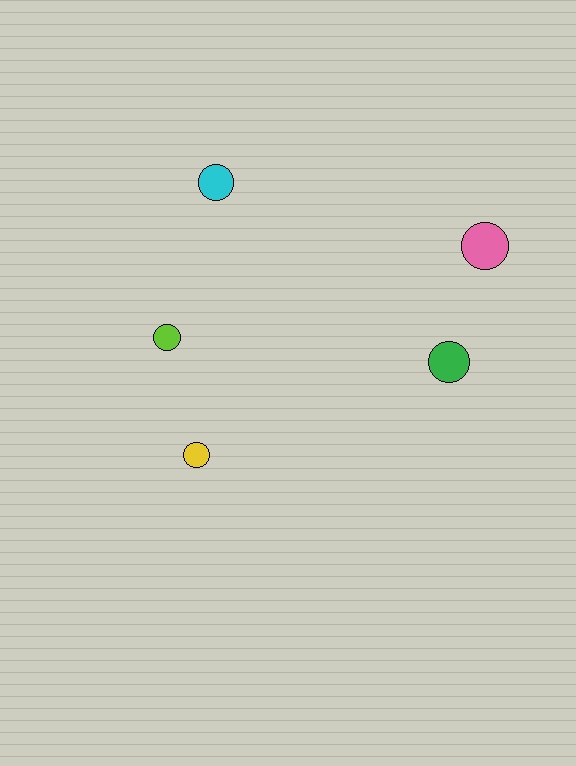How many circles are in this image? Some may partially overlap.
There are 5 circles.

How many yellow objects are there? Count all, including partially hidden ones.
There is 1 yellow object.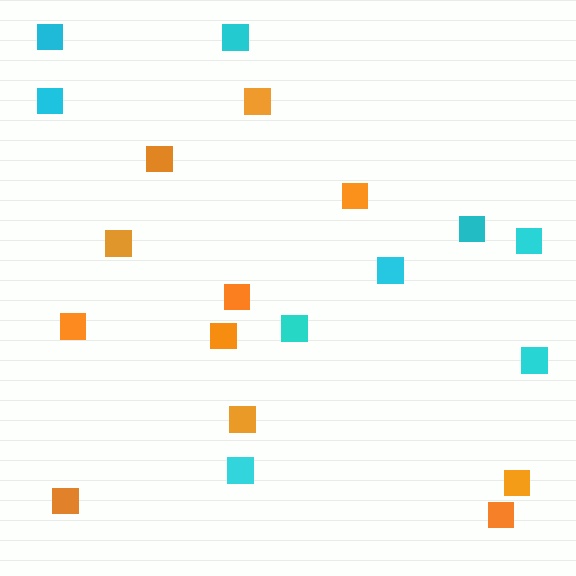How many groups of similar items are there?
There are 2 groups: one group of cyan squares (9) and one group of orange squares (11).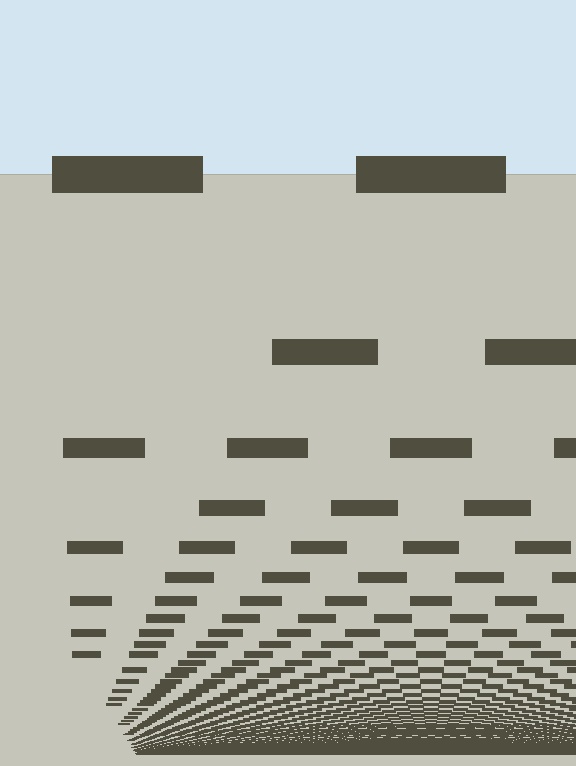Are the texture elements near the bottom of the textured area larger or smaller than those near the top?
Smaller. The gradient is inverted — elements near the bottom are smaller and denser.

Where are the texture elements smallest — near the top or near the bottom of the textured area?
Near the bottom.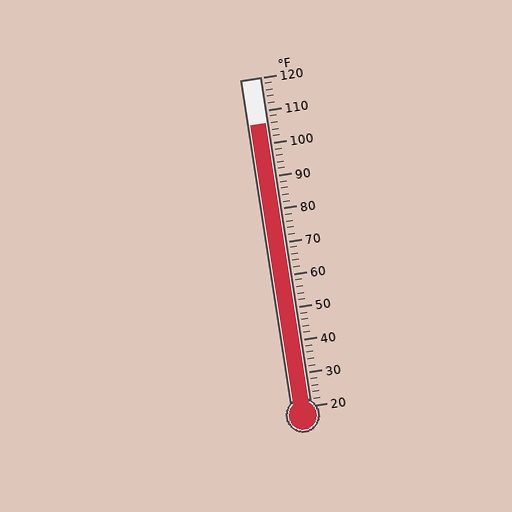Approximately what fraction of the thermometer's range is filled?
The thermometer is filled to approximately 85% of its range.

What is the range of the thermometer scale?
The thermometer scale ranges from 20°F to 120°F.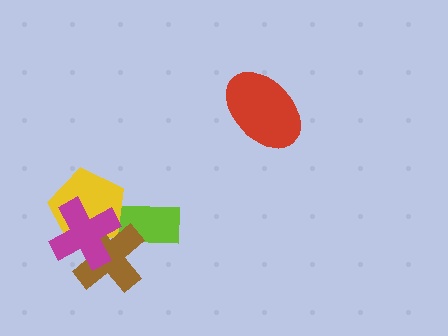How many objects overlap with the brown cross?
3 objects overlap with the brown cross.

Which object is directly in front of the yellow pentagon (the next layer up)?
The brown cross is directly in front of the yellow pentagon.